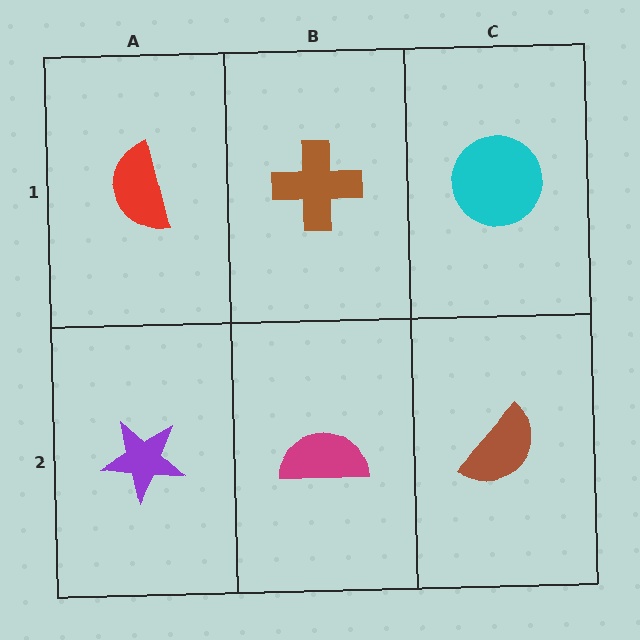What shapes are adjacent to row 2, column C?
A cyan circle (row 1, column C), a magenta semicircle (row 2, column B).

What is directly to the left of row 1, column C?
A brown cross.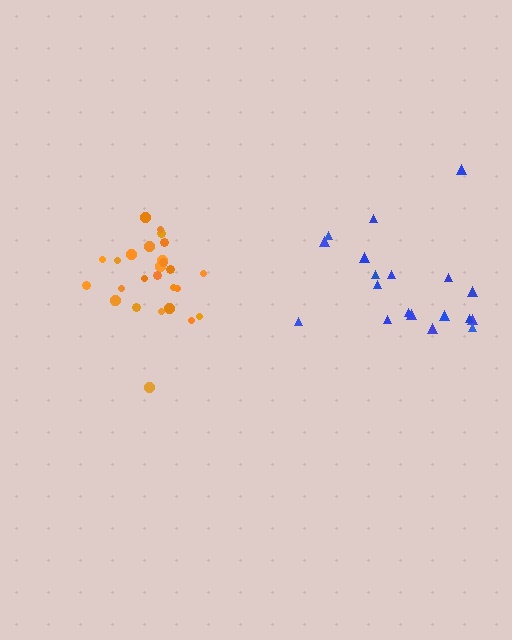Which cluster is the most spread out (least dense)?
Blue.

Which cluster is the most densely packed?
Orange.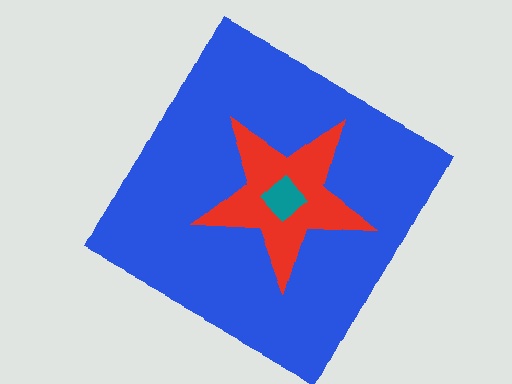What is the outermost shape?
The blue square.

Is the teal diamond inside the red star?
Yes.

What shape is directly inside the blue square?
The red star.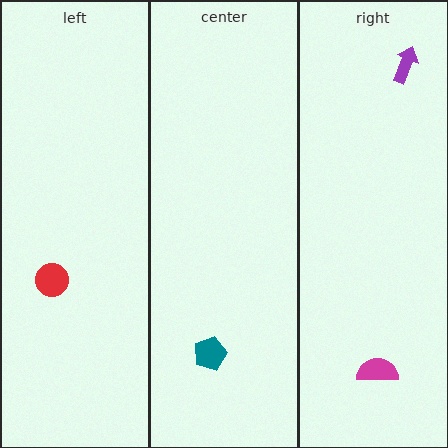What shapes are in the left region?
The red circle.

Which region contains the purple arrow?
The right region.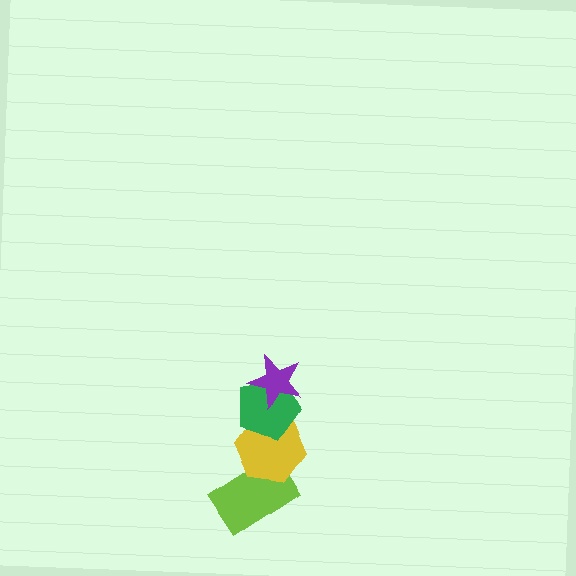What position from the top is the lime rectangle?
The lime rectangle is 4th from the top.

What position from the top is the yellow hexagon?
The yellow hexagon is 3rd from the top.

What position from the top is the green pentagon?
The green pentagon is 2nd from the top.